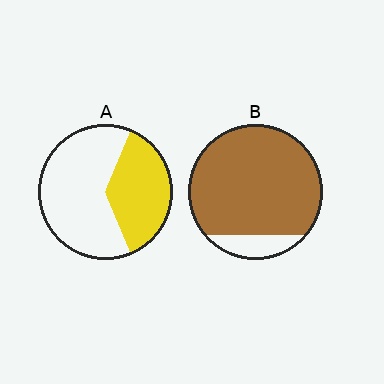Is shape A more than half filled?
No.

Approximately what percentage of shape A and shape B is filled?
A is approximately 40% and B is approximately 85%.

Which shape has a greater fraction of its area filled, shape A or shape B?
Shape B.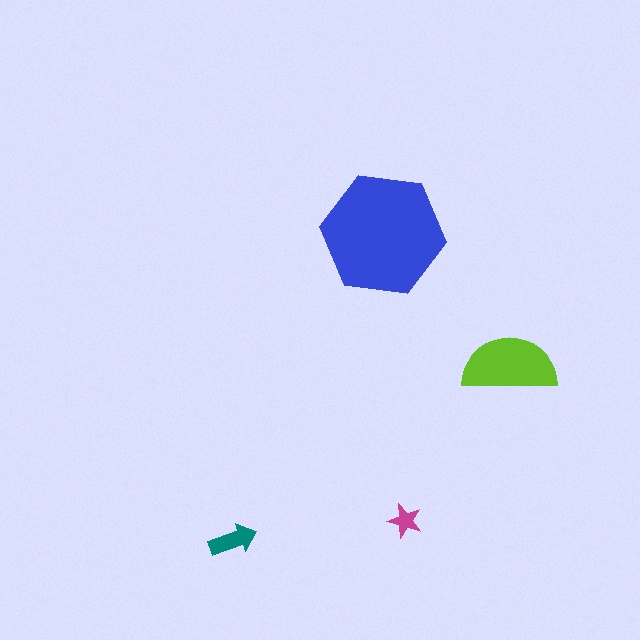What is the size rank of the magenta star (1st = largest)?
4th.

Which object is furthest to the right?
The lime semicircle is rightmost.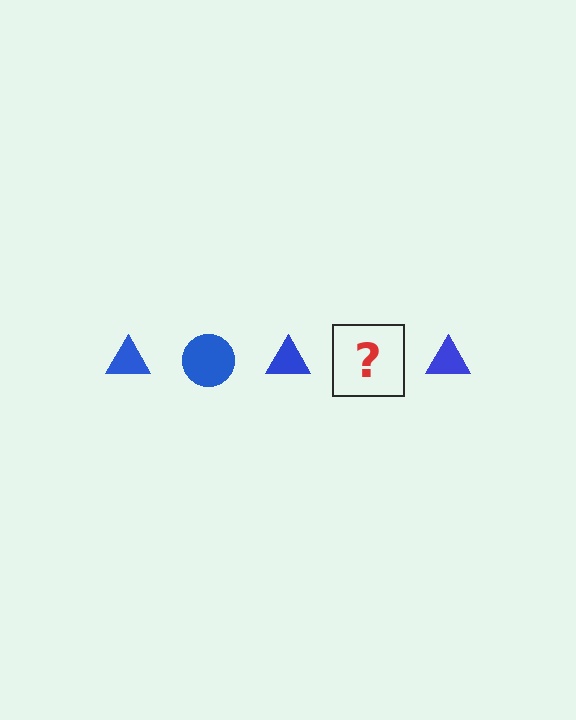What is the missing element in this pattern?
The missing element is a blue circle.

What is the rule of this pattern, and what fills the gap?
The rule is that the pattern cycles through triangle, circle shapes in blue. The gap should be filled with a blue circle.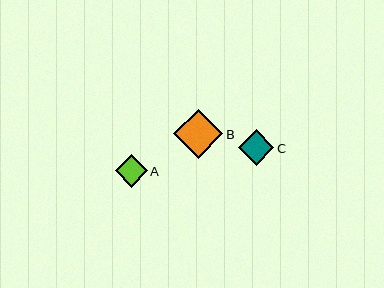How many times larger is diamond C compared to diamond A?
Diamond C is approximately 1.1 times the size of diamond A.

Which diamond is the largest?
Diamond B is the largest with a size of approximately 49 pixels.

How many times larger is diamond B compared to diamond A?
Diamond B is approximately 1.5 times the size of diamond A.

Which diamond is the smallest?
Diamond A is the smallest with a size of approximately 32 pixels.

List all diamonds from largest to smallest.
From largest to smallest: B, C, A.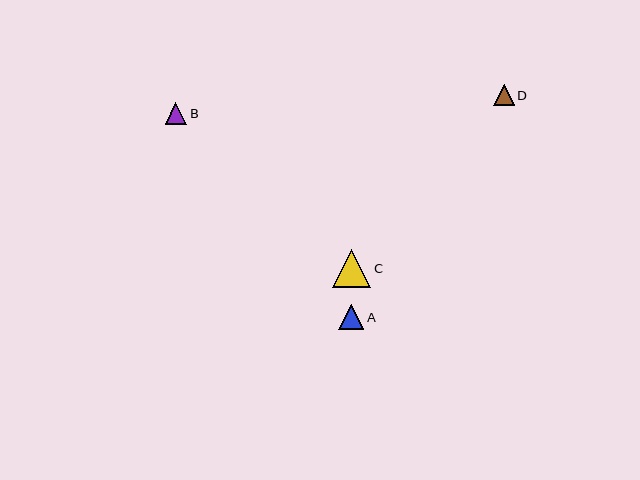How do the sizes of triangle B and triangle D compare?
Triangle B and triangle D are approximately the same size.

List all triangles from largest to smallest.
From largest to smallest: C, A, B, D.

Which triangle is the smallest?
Triangle D is the smallest with a size of approximately 20 pixels.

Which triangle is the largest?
Triangle C is the largest with a size of approximately 38 pixels.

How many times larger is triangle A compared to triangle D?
Triangle A is approximately 1.2 times the size of triangle D.